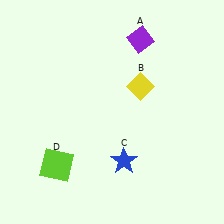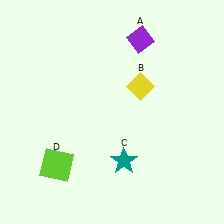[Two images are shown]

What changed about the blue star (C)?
In Image 1, C is blue. In Image 2, it changed to teal.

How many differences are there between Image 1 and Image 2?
There is 1 difference between the two images.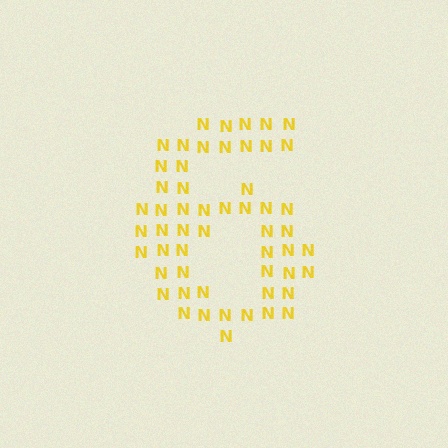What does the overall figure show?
The overall figure shows the digit 6.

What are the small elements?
The small elements are letter N's.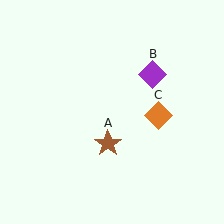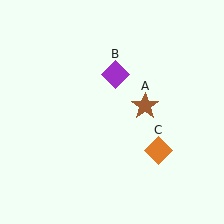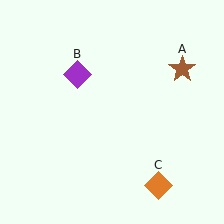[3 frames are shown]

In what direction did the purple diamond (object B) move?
The purple diamond (object B) moved left.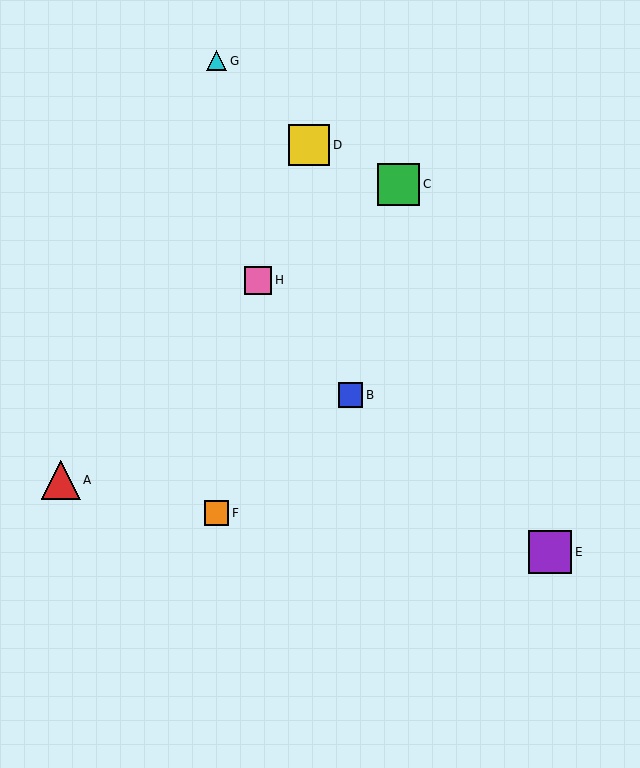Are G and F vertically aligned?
Yes, both are at x≈216.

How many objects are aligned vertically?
2 objects (F, G) are aligned vertically.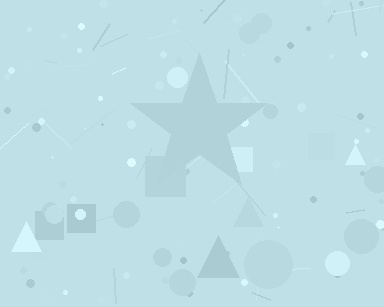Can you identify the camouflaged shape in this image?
The camouflaged shape is a star.